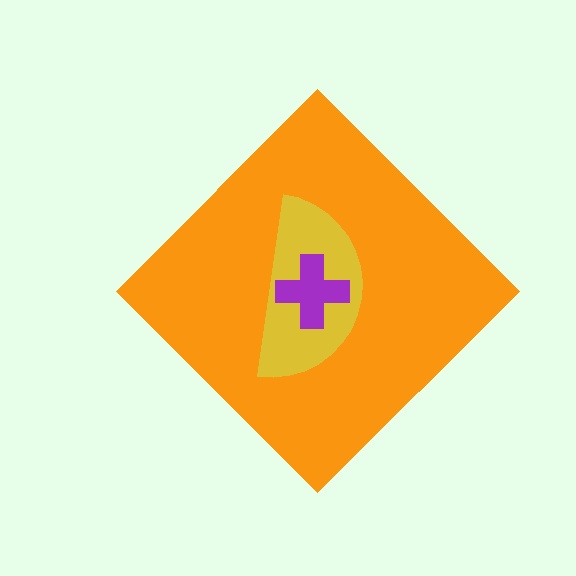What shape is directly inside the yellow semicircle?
The purple cross.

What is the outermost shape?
The orange diamond.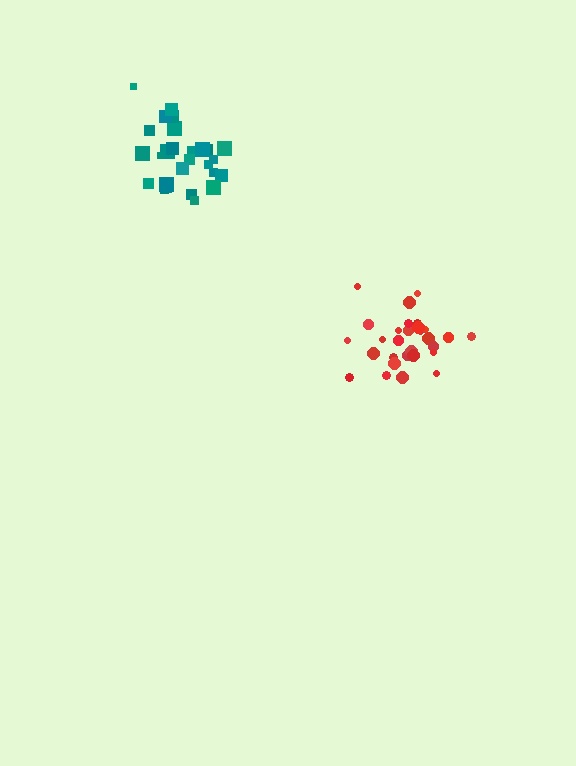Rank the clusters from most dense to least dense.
teal, red.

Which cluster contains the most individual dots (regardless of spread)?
Red (30).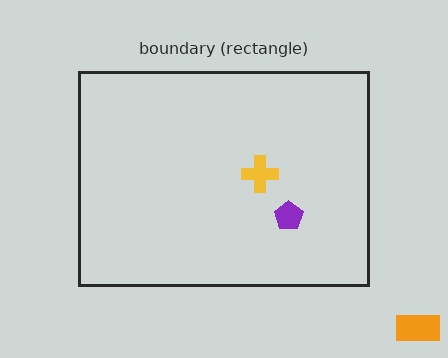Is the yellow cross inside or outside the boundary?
Inside.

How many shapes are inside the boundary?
2 inside, 1 outside.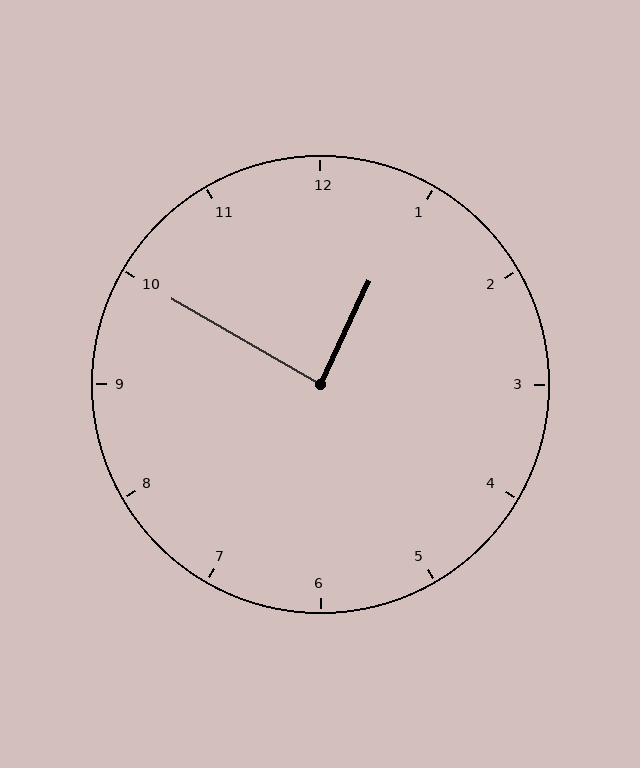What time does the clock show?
12:50.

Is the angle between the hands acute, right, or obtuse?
It is right.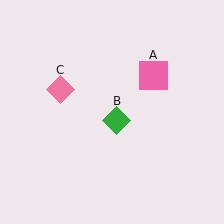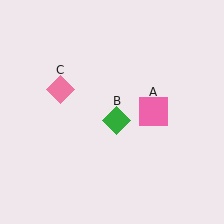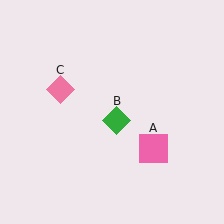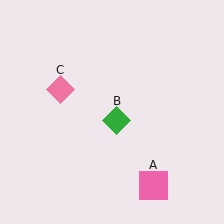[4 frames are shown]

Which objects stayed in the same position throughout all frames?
Green diamond (object B) and pink diamond (object C) remained stationary.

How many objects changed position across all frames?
1 object changed position: pink square (object A).